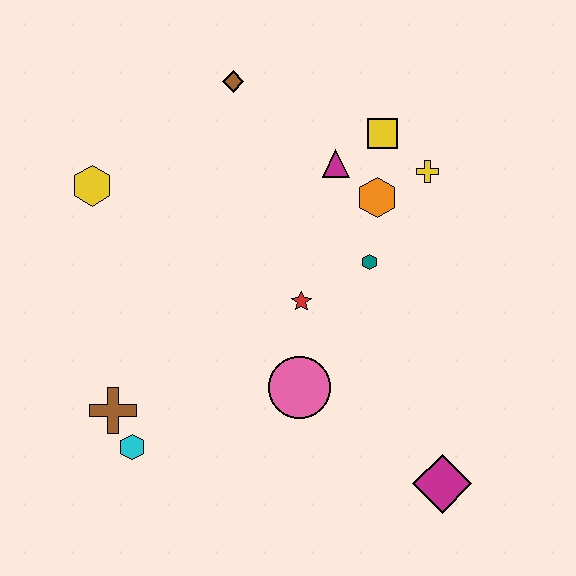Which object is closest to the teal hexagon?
The orange hexagon is closest to the teal hexagon.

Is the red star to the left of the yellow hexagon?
No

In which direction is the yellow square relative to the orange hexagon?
The yellow square is above the orange hexagon.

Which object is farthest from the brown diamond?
The magenta diamond is farthest from the brown diamond.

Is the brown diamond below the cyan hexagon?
No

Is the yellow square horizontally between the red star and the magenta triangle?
No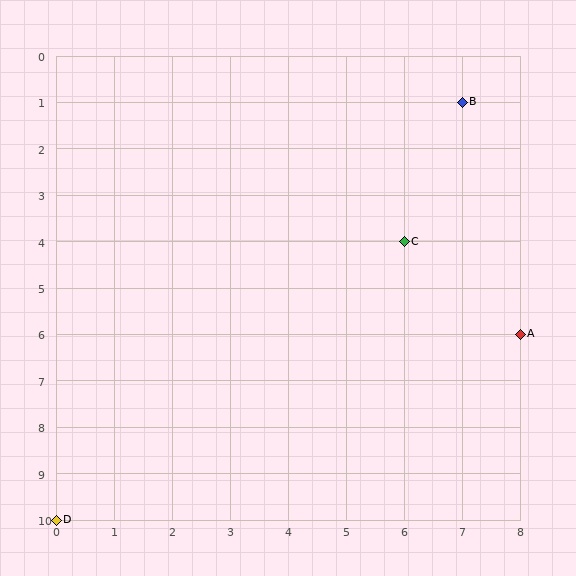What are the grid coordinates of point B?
Point B is at grid coordinates (7, 1).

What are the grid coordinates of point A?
Point A is at grid coordinates (8, 6).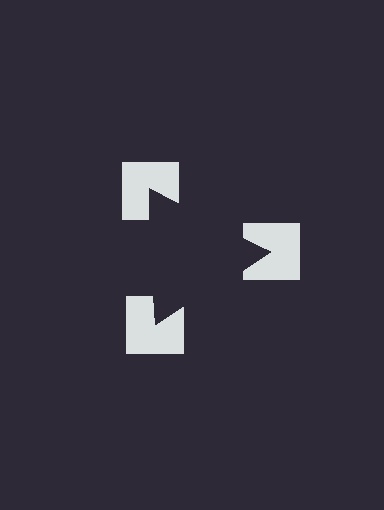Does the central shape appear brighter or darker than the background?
It typically appears slightly darker than the background, even though no actual brightness change is drawn.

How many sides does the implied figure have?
3 sides.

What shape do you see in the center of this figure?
An illusory triangle — its edges are inferred from the aligned wedge cuts in the notched squares, not physically drawn.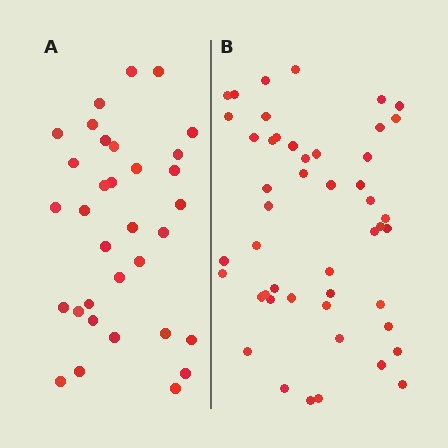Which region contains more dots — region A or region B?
Region B (the right region) has more dots.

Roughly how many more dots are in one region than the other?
Region B has approximately 15 more dots than region A.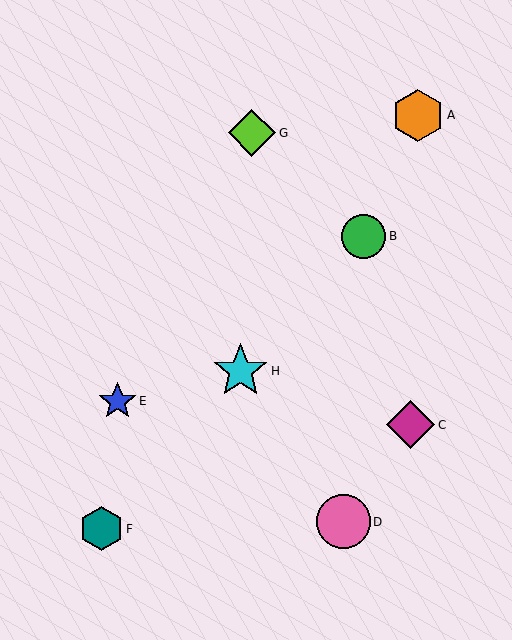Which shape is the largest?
The cyan star (labeled H) is the largest.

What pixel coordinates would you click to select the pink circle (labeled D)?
Click at (343, 522) to select the pink circle D.